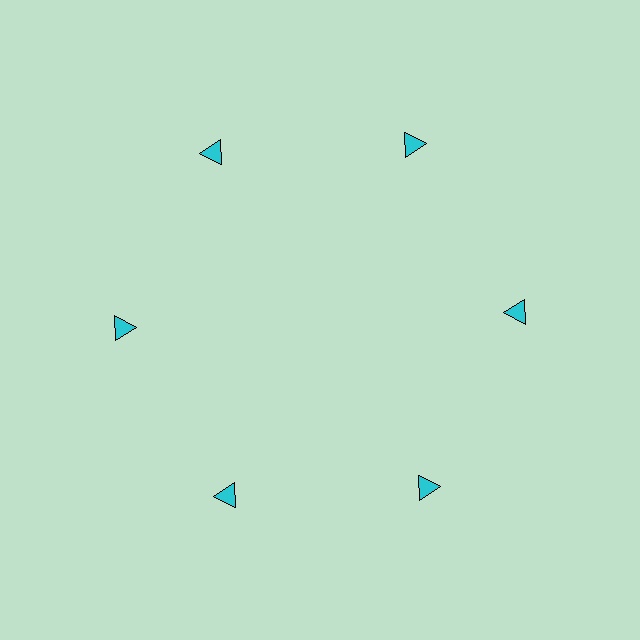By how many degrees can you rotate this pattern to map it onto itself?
The pattern maps onto itself every 60 degrees of rotation.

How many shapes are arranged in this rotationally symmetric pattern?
There are 6 shapes, arranged in 6 groups of 1.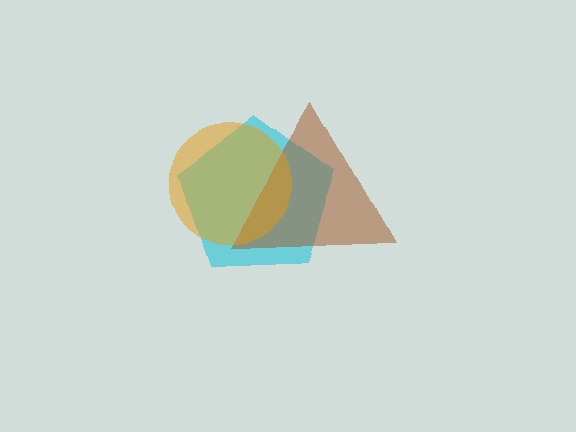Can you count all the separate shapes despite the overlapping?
Yes, there are 3 separate shapes.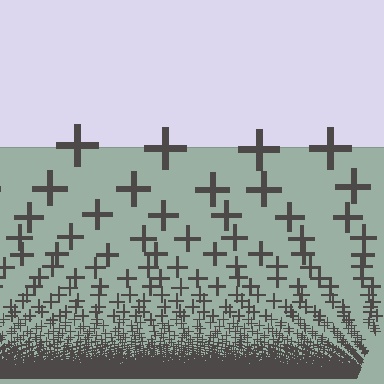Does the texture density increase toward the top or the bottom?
Density increases toward the bottom.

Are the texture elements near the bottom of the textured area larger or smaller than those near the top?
Smaller. The gradient is inverted — elements near the bottom are smaller and denser.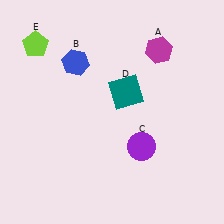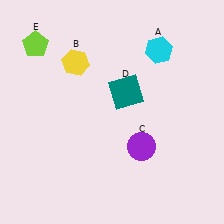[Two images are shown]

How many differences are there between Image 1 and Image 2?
There are 2 differences between the two images.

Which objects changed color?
A changed from magenta to cyan. B changed from blue to yellow.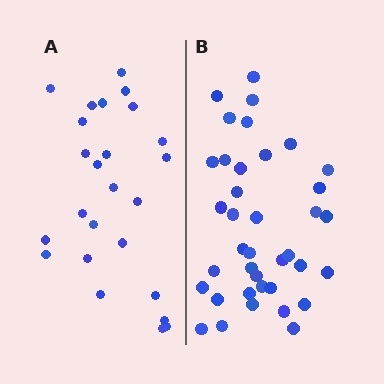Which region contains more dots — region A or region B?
Region B (the right region) has more dots.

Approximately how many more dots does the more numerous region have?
Region B has approximately 15 more dots than region A.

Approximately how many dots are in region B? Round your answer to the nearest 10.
About 40 dots. (The exact count is 38, which rounds to 40.)